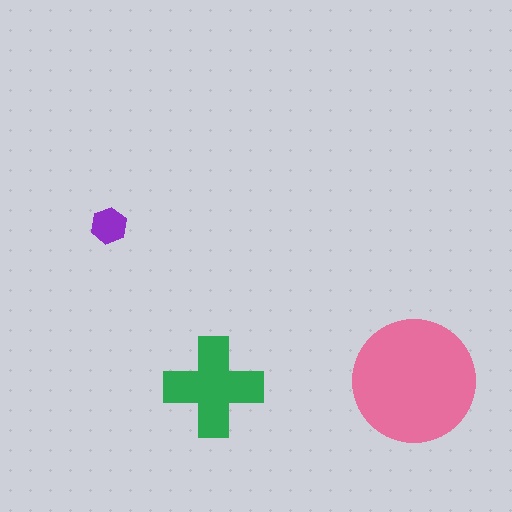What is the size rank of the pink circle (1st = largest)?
1st.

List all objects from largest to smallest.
The pink circle, the green cross, the purple hexagon.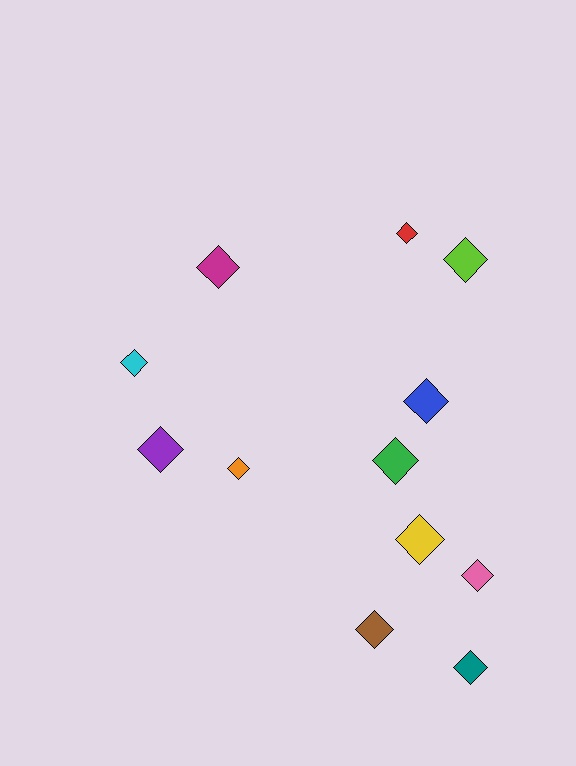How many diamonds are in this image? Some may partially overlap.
There are 12 diamonds.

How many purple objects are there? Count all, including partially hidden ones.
There is 1 purple object.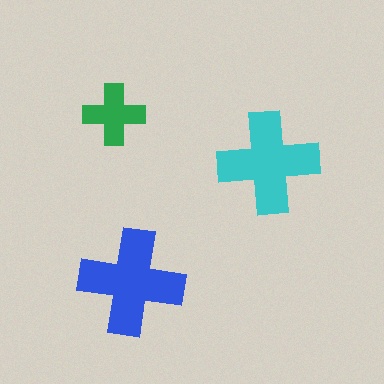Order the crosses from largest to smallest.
the blue one, the cyan one, the green one.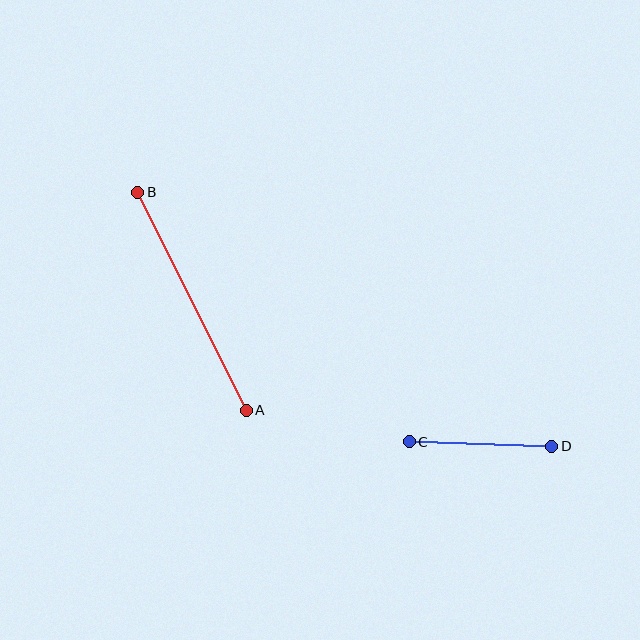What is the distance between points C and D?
The distance is approximately 143 pixels.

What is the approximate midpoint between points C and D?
The midpoint is at approximately (481, 444) pixels.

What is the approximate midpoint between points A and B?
The midpoint is at approximately (192, 301) pixels.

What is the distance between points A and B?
The distance is approximately 244 pixels.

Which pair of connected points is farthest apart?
Points A and B are farthest apart.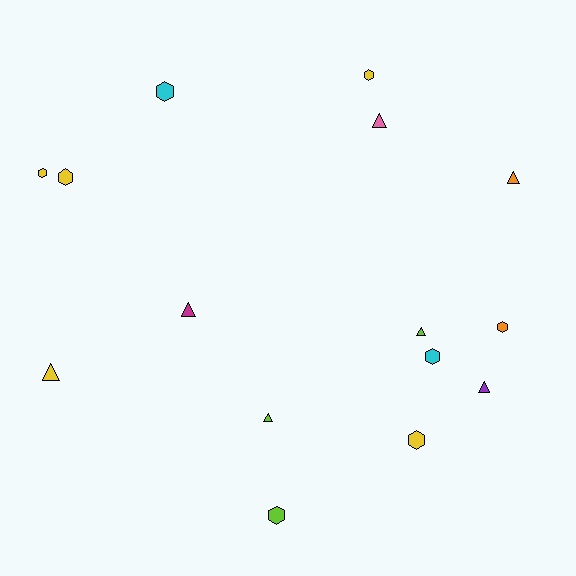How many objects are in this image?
There are 15 objects.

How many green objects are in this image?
There are no green objects.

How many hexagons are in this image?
There are 8 hexagons.